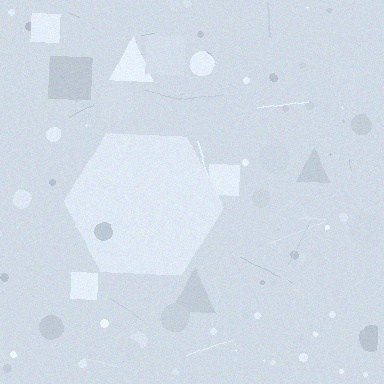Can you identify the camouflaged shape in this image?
The camouflaged shape is a hexagon.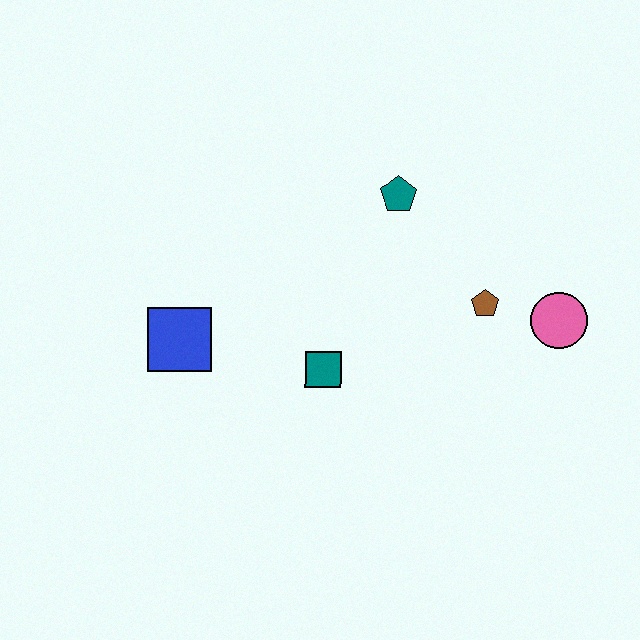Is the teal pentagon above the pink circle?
Yes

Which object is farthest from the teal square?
The pink circle is farthest from the teal square.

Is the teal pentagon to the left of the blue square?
No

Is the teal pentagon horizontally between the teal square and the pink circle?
Yes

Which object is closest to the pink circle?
The brown pentagon is closest to the pink circle.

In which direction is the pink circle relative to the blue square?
The pink circle is to the right of the blue square.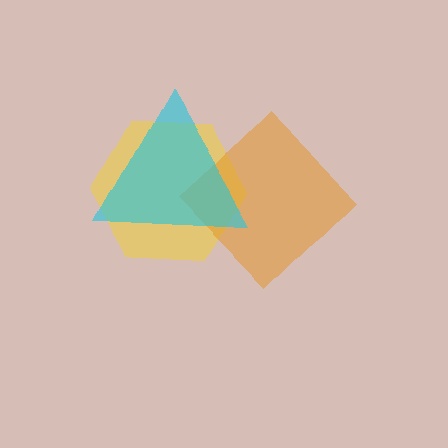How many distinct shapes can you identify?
There are 3 distinct shapes: a yellow hexagon, an orange diamond, a cyan triangle.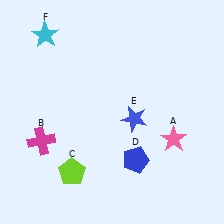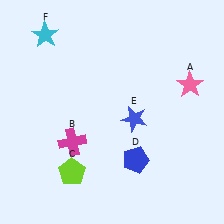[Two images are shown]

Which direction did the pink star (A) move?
The pink star (A) moved up.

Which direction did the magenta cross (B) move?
The magenta cross (B) moved right.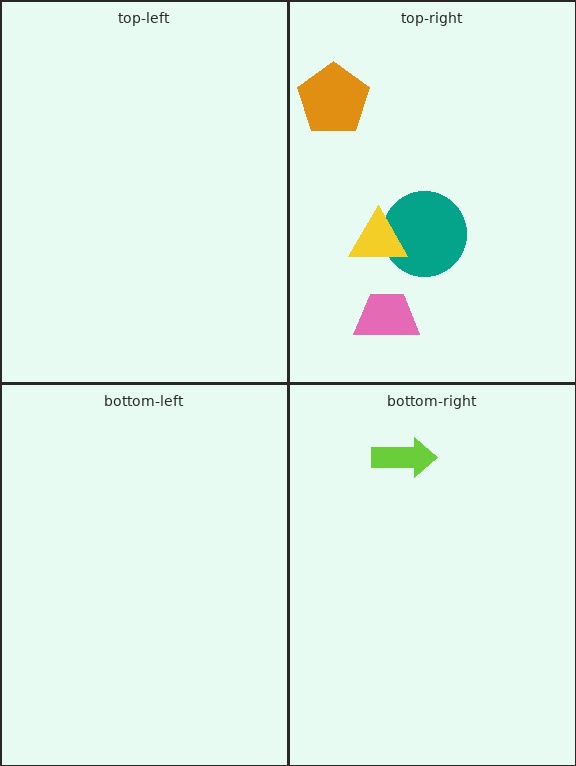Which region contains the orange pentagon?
The top-right region.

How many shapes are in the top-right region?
4.